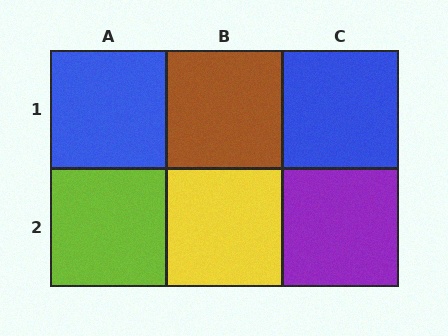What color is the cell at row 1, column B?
Brown.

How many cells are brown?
1 cell is brown.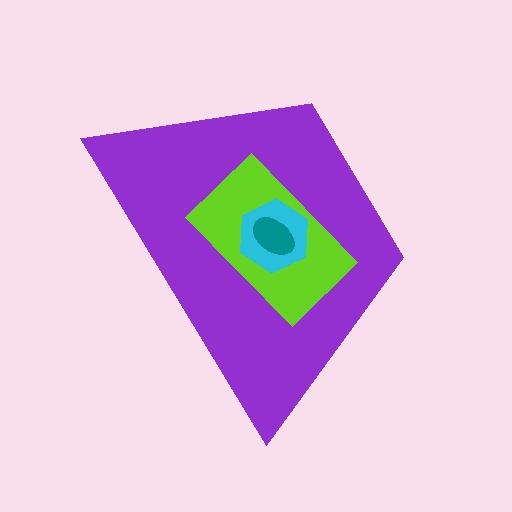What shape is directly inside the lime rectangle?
The cyan hexagon.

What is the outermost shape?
The purple trapezoid.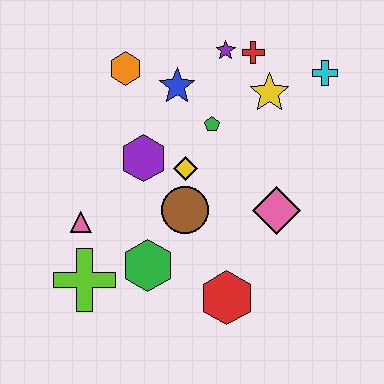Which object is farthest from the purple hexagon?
The cyan cross is farthest from the purple hexagon.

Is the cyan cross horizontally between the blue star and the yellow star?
No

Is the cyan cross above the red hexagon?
Yes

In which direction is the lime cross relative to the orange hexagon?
The lime cross is below the orange hexagon.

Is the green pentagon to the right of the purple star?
No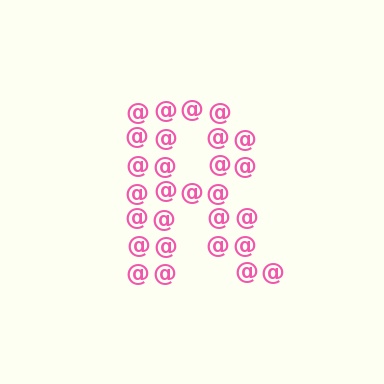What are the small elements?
The small elements are at signs.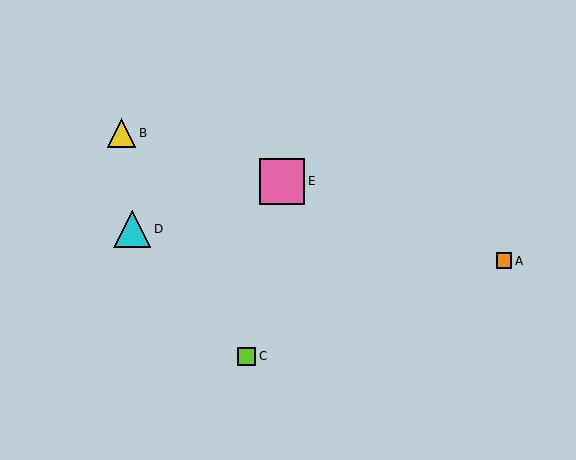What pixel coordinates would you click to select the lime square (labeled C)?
Click at (247, 356) to select the lime square C.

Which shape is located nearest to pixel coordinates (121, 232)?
The cyan triangle (labeled D) at (132, 229) is nearest to that location.